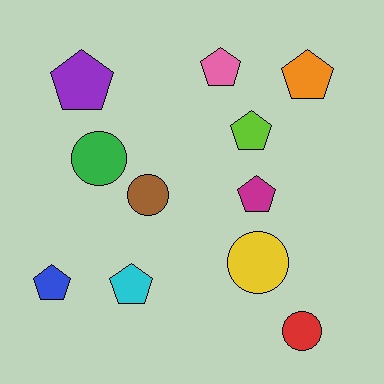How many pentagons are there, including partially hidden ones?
There are 7 pentagons.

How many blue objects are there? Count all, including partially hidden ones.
There is 1 blue object.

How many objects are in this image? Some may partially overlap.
There are 11 objects.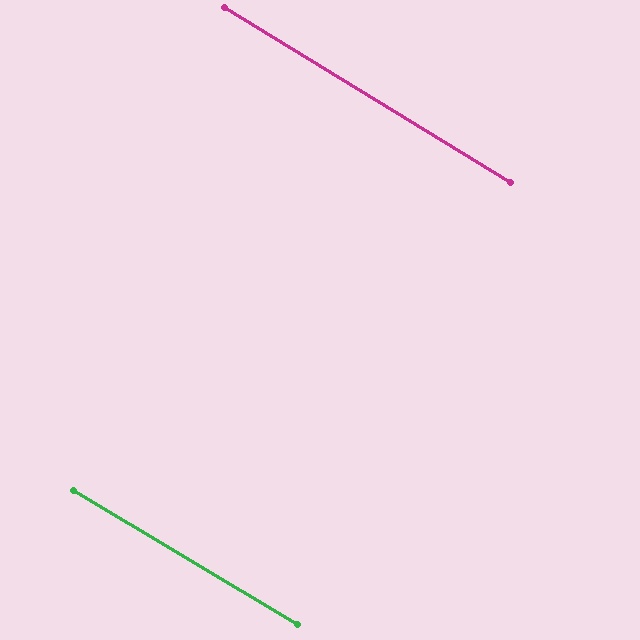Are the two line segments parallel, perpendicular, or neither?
Parallel — their directions differ by only 0.7°.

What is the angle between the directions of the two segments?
Approximately 1 degree.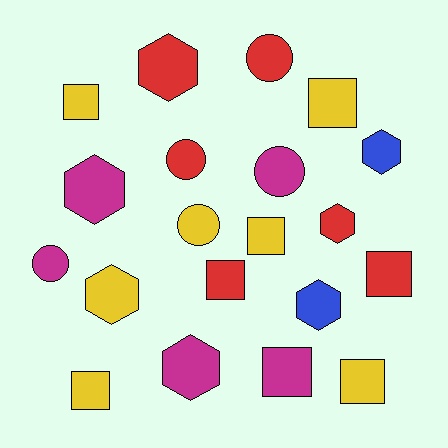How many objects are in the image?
There are 20 objects.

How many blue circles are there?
There are no blue circles.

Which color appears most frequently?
Yellow, with 7 objects.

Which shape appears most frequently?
Square, with 8 objects.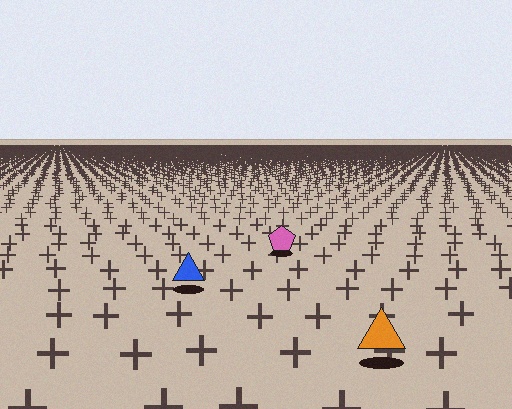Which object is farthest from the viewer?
The pink pentagon is farthest from the viewer. It appears smaller and the ground texture around it is denser.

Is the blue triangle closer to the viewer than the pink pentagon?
Yes. The blue triangle is closer — you can tell from the texture gradient: the ground texture is coarser near it.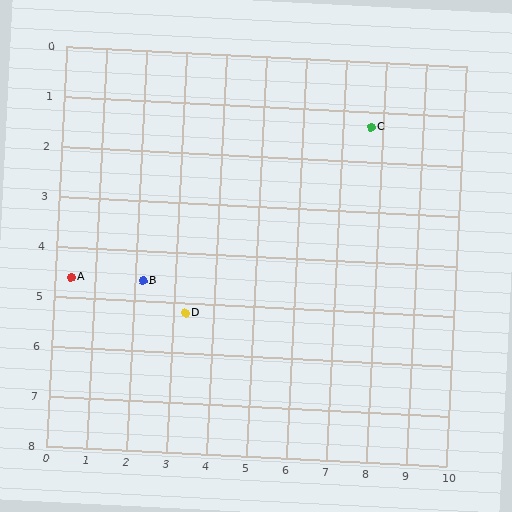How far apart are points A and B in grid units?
Points A and B are about 1.8 grid units apart.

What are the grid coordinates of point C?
Point C is at approximately (7.7, 1.3).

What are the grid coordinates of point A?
Point A is at approximately (0.4, 4.6).